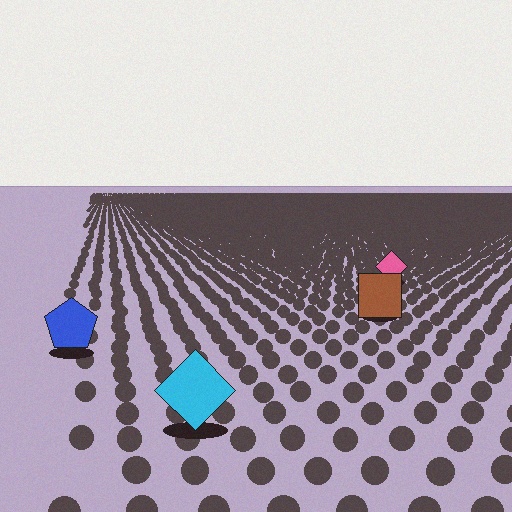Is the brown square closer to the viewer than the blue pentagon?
No. The blue pentagon is closer — you can tell from the texture gradient: the ground texture is coarser near it.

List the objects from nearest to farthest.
From nearest to farthest: the cyan diamond, the blue pentagon, the brown square, the pink diamond.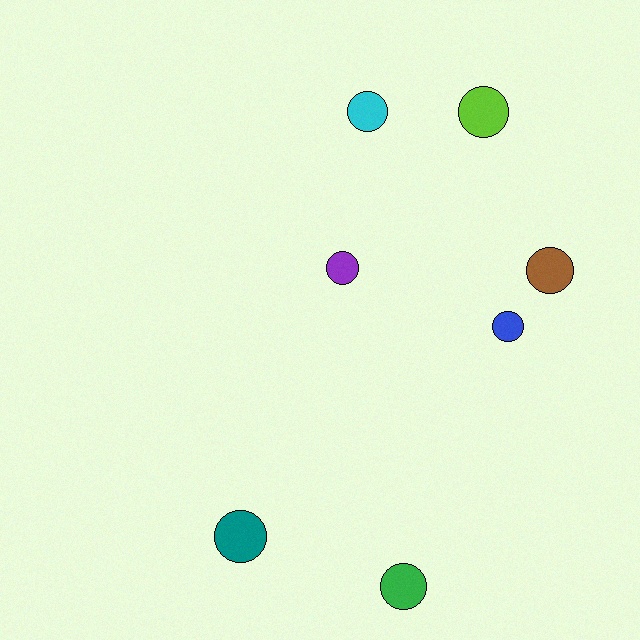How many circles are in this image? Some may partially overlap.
There are 7 circles.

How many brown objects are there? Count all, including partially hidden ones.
There is 1 brown object.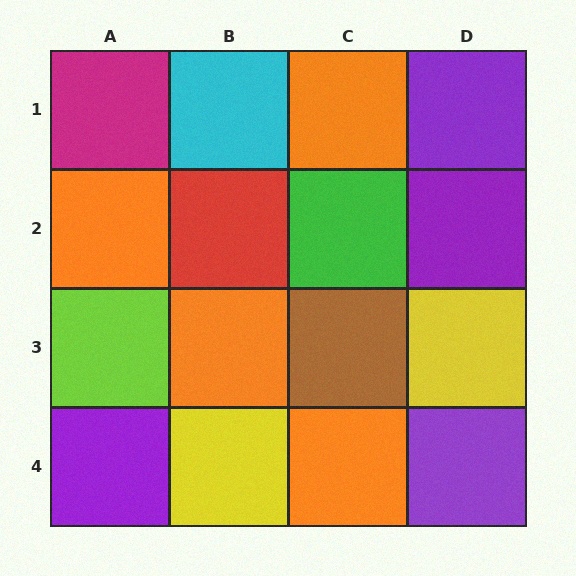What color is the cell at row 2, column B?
Red.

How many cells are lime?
1 cell is lime.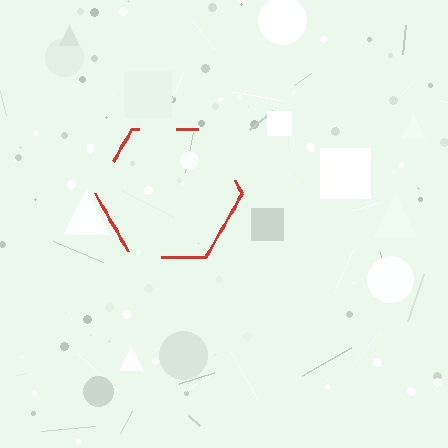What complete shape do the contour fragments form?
The contour fragments form a hexagon.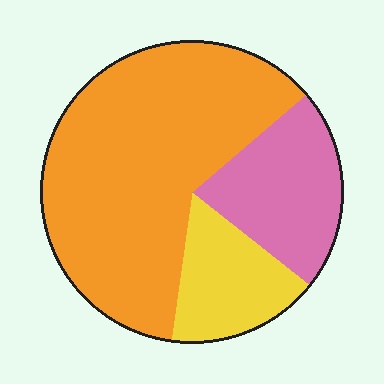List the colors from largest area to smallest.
From largest to smallest: orange, pink, yellow.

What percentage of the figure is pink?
Pink takes up less than a quarter of the figure.